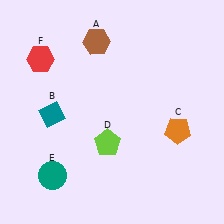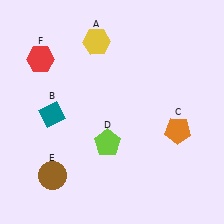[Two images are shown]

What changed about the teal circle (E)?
In Image 1, E is teal. In Image 2, it changed to brown.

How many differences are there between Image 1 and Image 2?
There are 2 differences between the two images.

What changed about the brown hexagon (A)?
In Image 1, A is brown. In Image 2, it changed to yellow.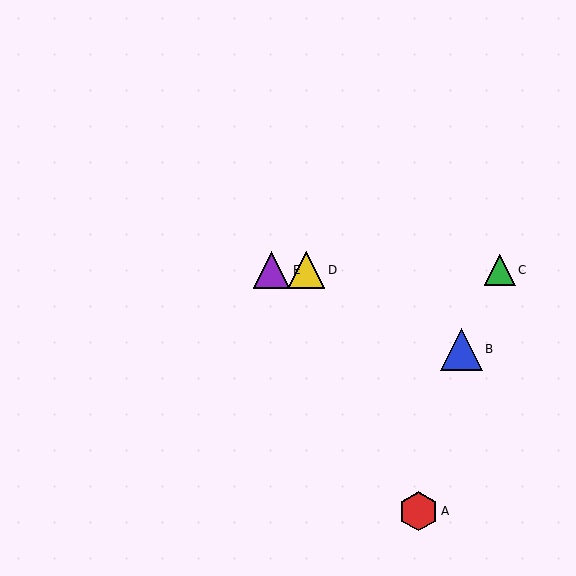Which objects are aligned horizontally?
Objects C, D, E are aligned horizontally.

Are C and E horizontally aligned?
Yes, both are at y≈270.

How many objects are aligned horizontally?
3 objects (C, D, E) are aligned horizontally.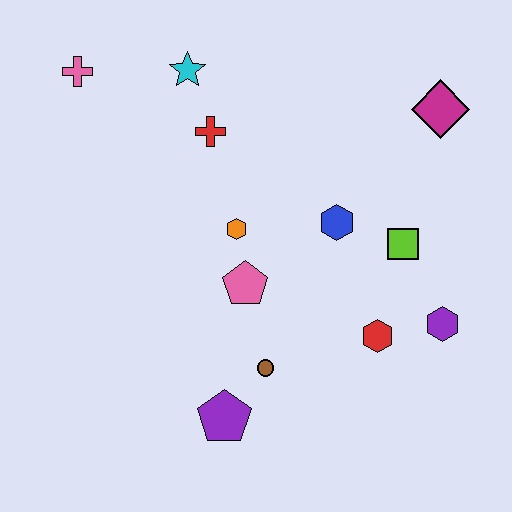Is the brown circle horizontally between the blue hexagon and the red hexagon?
No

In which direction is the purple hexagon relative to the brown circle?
The purple hexagon is to the right of the brown circle.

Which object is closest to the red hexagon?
The purple hexagon is closest to the red hexagon.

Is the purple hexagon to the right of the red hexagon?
Yes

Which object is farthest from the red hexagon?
The pink cross is farthest from the red hexagon.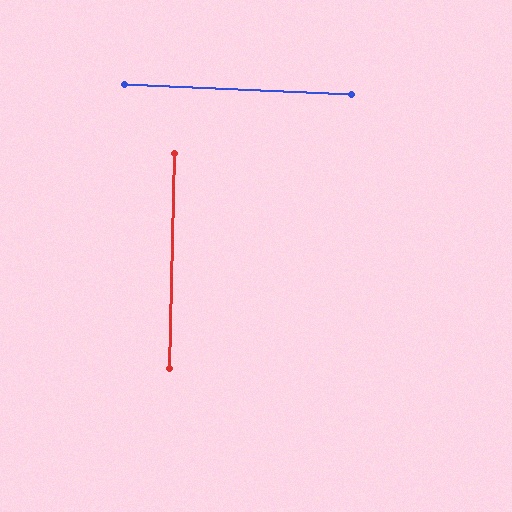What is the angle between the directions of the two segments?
Approximately 89 degrees.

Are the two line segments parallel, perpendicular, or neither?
Perpendicular — they meet at approximately 89°.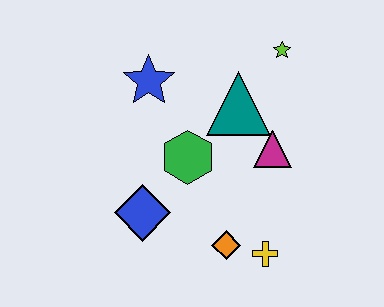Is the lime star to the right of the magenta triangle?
Yes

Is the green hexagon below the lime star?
Yes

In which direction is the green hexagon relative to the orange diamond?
The green hexagon is above the orange diamond.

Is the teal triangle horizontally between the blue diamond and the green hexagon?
No